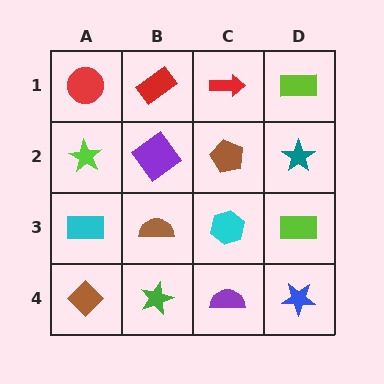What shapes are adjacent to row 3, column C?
A brown pentagon (row 2, column C), a purple semicircle (row 4, column C), a brown semicircle (row 3, column B), a lime rectangle (row 3, column D).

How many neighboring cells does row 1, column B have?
3.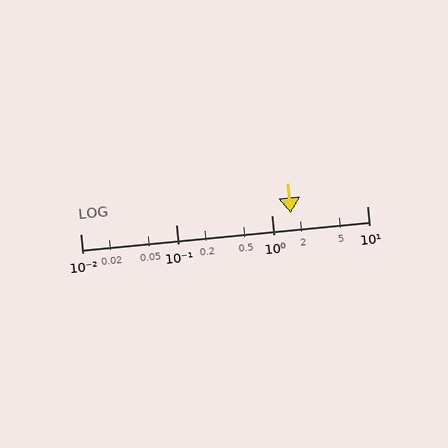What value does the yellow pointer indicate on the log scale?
The pointer indicates approximately 1.6.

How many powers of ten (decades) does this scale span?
The scale spans 3 decades, from 0.01 to 10.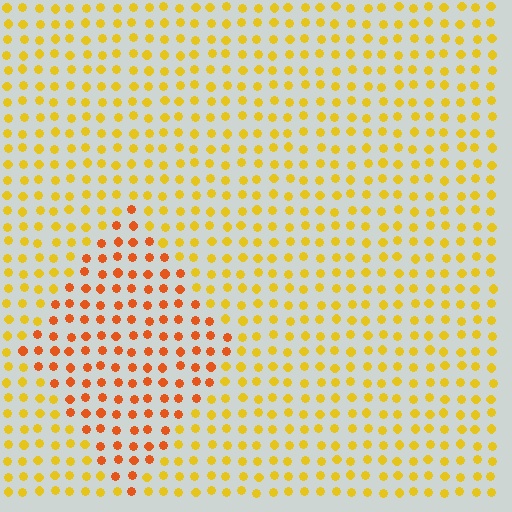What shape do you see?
I see a diamond.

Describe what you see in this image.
The image is filled with small yellow elements in a uniform arrangement. A diamond-shaped region is visible where the elements are tinted to a slightly different hue, forming a subtle color boundary.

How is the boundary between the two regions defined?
The boundary is defined purely by a slight shift in hue (about 33 degrees). Spacing, size, and orientation are identical on both sides.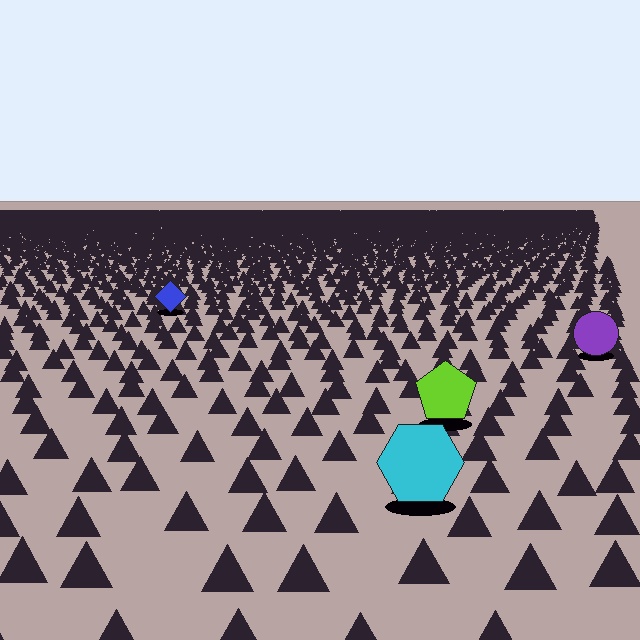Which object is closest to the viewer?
The cyan hexagon is closest. The texture marks near it are larger and more spread out.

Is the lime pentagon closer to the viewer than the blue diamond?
Yes. The lime pentagon is closer — you can tell from the texture gradient: the ground texture is coarser near it.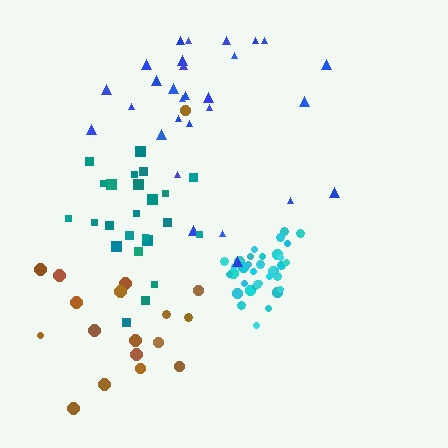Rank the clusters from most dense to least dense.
cyan, teal, blue, brown.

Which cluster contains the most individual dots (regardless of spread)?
Cyan (35).